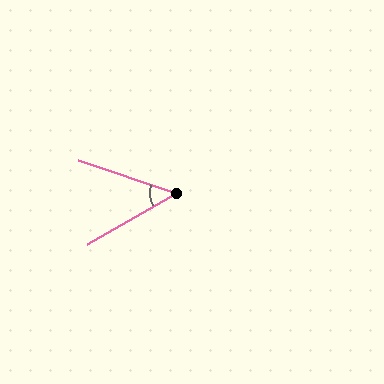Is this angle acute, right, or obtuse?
It is acute.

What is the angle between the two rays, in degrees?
Approximately 48 degrees.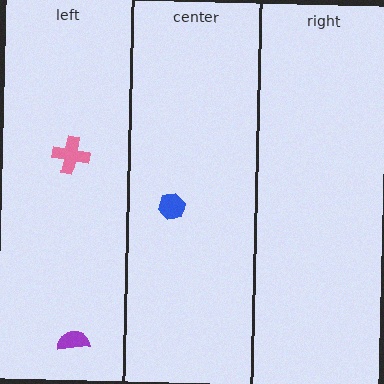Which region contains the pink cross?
The left region.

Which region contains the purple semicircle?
The left region.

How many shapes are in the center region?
1.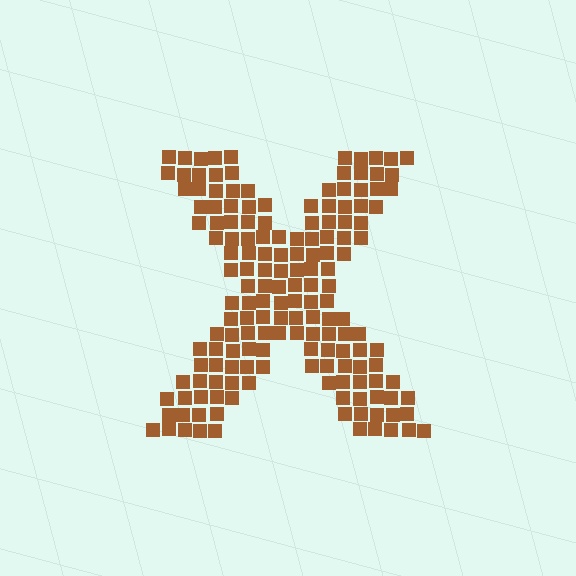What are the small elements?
The small elements are squares.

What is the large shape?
The large shape is the letter X.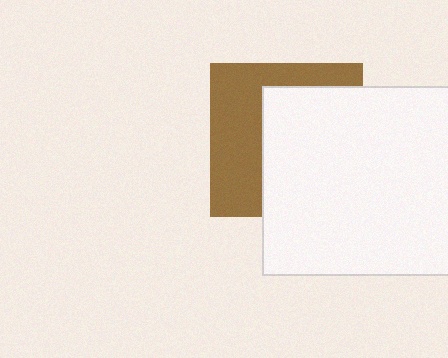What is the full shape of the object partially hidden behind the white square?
The partially hidden object is a brown square.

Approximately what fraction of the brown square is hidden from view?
Roughly 57% of the brown square is hidden behind the white square.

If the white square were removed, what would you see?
You would see the complete brown square.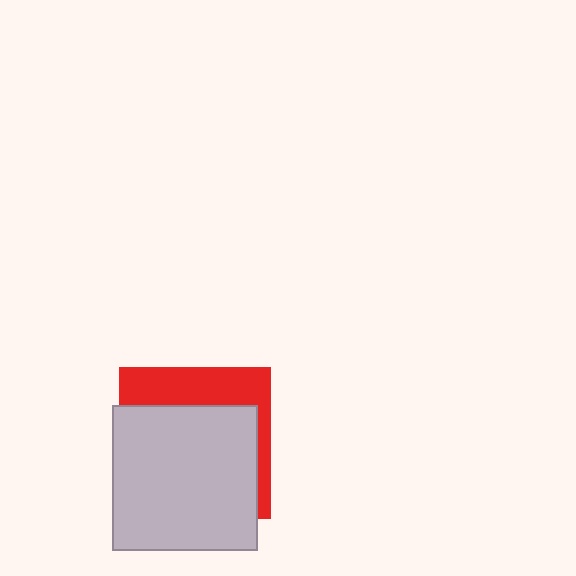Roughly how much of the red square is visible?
A small part of it is visible (roughly 32%).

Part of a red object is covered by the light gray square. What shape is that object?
It is a square.